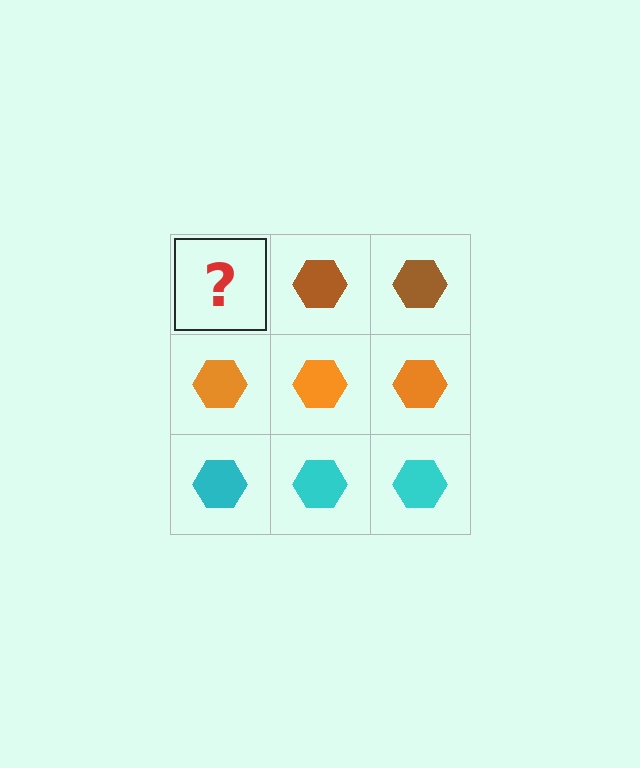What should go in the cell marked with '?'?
The missing cell should contain a brown hexagon.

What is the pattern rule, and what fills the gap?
The rule is that each row has a consistent color. The gap should be filled with a brown hexagon.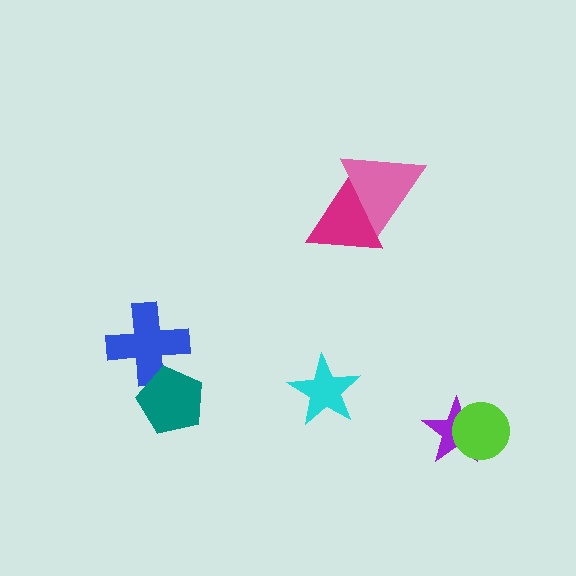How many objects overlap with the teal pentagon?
1 object overlaps with the teal pentagon.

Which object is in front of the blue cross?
The teal pentagon is in front of the blue cross.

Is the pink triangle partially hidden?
No, no other shape covers it.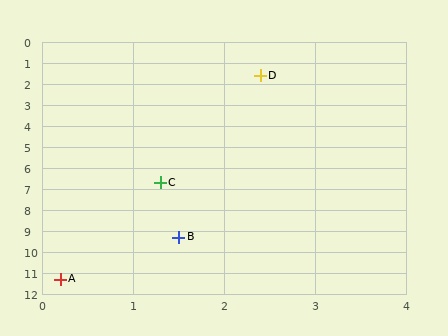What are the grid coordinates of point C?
Point C is at approximately (1.3, 6.7).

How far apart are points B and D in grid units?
Points B and D are about 7.8 grid units apart.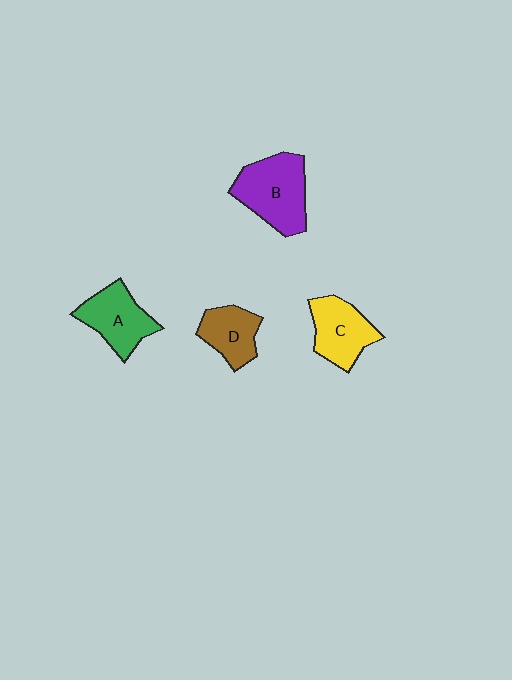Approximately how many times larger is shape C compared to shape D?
Approximately 1.2 times.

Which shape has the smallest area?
Shape D (brown).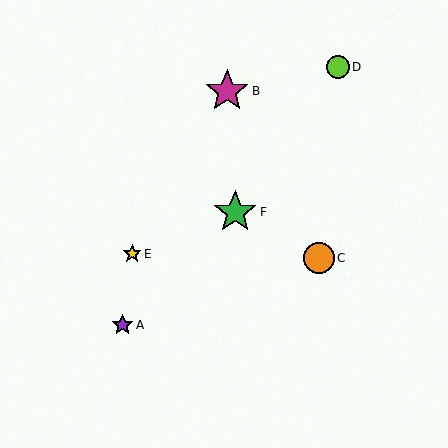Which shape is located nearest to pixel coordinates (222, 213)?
The green star (labeled F) at (235, 212) is nearest to that location.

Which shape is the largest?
The magenta star (labeled B) is the largest.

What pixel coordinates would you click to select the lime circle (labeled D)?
Click at (338, 67) to select the lime circle D.